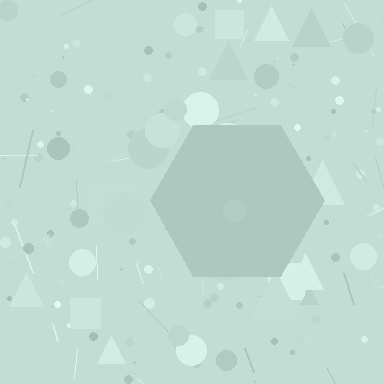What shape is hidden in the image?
A hexagon is hidden in the image.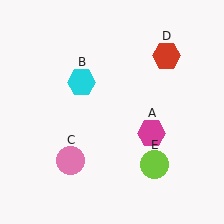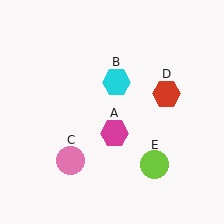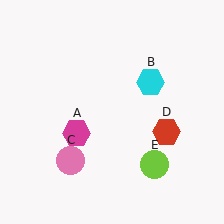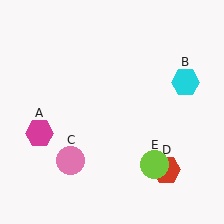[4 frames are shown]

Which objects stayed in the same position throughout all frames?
Pink circle (object C) and lime circle (object E) remained stationary.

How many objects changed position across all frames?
3 objects changed position: magenta hexagon (object A), cyan hexagon (object B), red hexagon (object D).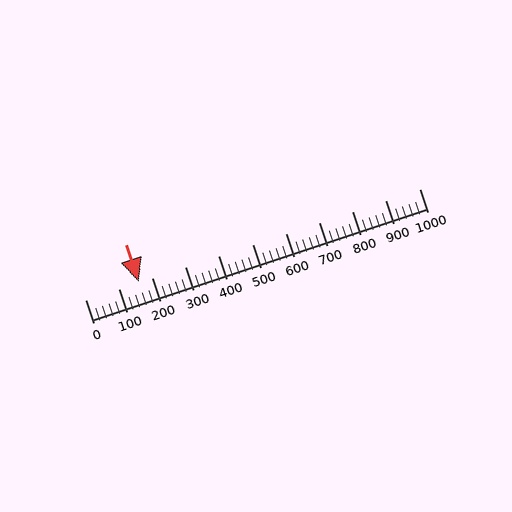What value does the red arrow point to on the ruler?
The red arrow points to approximately 160.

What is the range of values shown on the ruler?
The ruler shows values from 0 to 1000.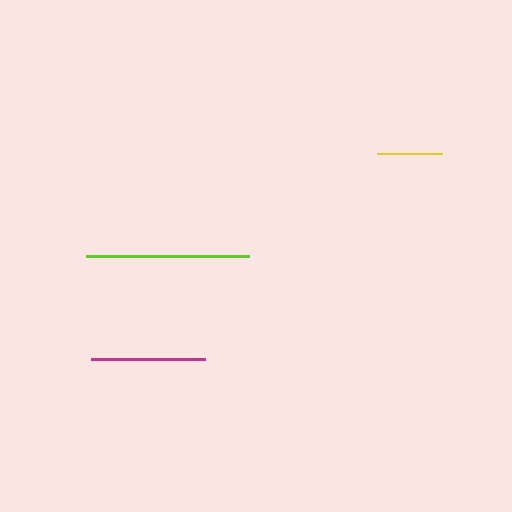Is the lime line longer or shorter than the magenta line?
The lime line is longer than the magenta line.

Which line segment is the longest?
The lime line is the longest at approximately 163 pixels.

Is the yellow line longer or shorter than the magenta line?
The magenta line is longer than the yellow line.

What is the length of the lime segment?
The lime segment is approximately 163 pixels long.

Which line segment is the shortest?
The yellow line is the shortest at approximately 65 pixels.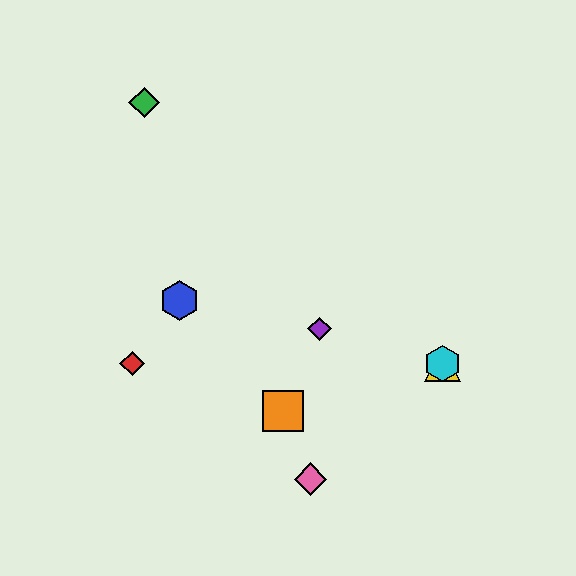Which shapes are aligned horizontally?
The red diamond, the yellow triangle, the cyan hexagon are aligned horizontally.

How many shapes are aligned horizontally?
3 shapes (the red diamond, the yellow triangle, the cyan hexagon) are aligned horizontally.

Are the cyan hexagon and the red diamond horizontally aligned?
Yes, both are at y≈363.